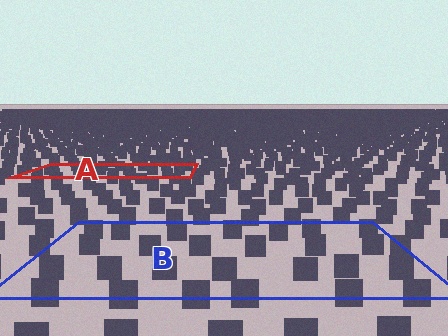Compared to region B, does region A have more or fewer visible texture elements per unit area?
Region A has more texture elements per unit area — they are packed more densely because it is farther away.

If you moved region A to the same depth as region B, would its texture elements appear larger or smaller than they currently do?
They would appear larger. At a closer depth, the same texture elements are projected at a bigger on-screen size.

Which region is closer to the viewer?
Region B is closer. The texture elements there are larger and more spread out.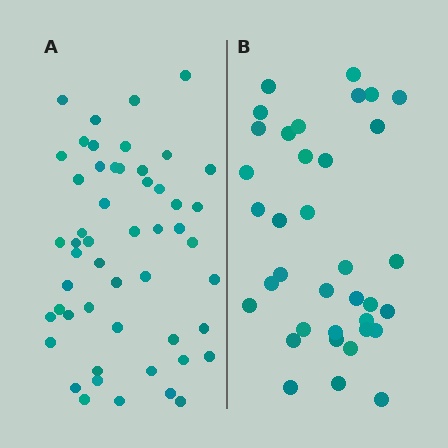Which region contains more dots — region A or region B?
Region A (the left region) has more dots.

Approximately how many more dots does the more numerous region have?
Region A has approximately 15 more dots than region B.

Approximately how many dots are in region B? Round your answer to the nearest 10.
About 40 dots. (The exact count is 36, which rounds to 40.)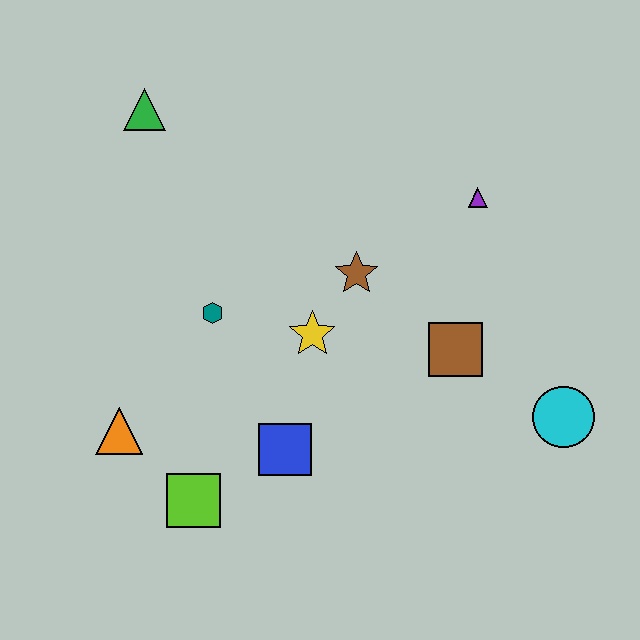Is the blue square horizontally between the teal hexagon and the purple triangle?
Yes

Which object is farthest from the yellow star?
The green triangle is farthest from the yellow star.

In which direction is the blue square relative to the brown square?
The blue square is to the left of the brown square.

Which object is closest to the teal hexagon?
The yellow star is closest to the teal hexagon.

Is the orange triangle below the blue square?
No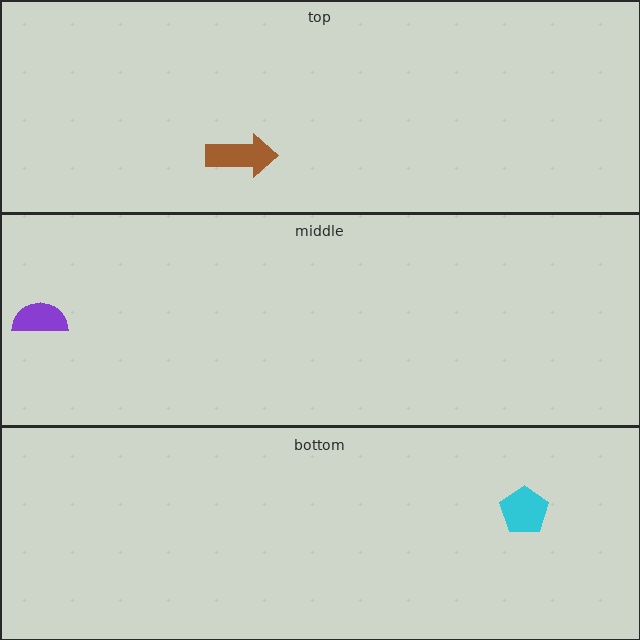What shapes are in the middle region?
The purple semicircle.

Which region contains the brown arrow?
The top region.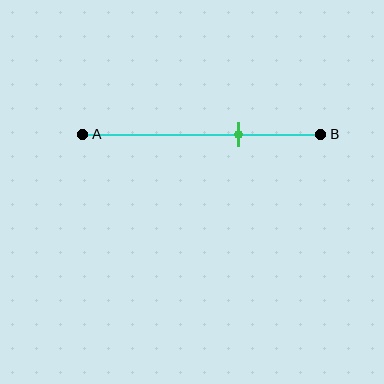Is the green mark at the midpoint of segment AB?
No, the mark is at about 65% from A, not at the 50% midpoint.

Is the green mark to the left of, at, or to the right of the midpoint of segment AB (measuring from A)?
The green mark is to the right of the midpoint of segment AB.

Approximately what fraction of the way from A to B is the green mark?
The green mark is approximately 65% of the way from A to B.